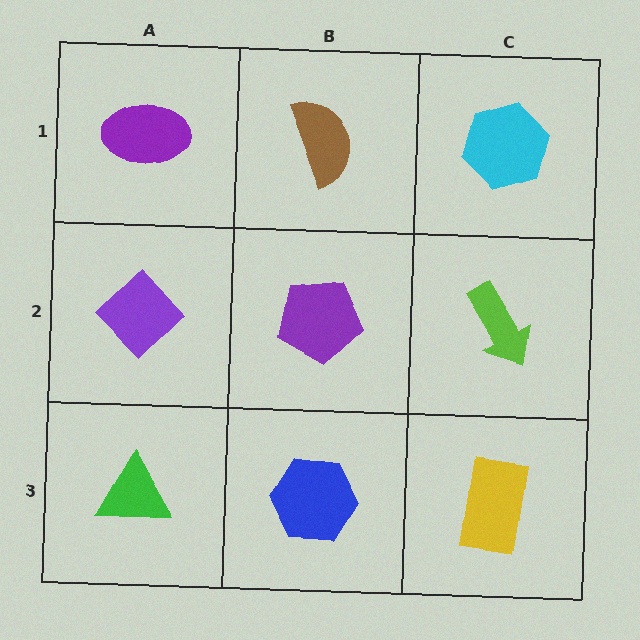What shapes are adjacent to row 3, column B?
A purple pentagon (row 2, column B), a green triangle (row 3, column A), a yellow rectangle (row 3, column C).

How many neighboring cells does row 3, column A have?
2.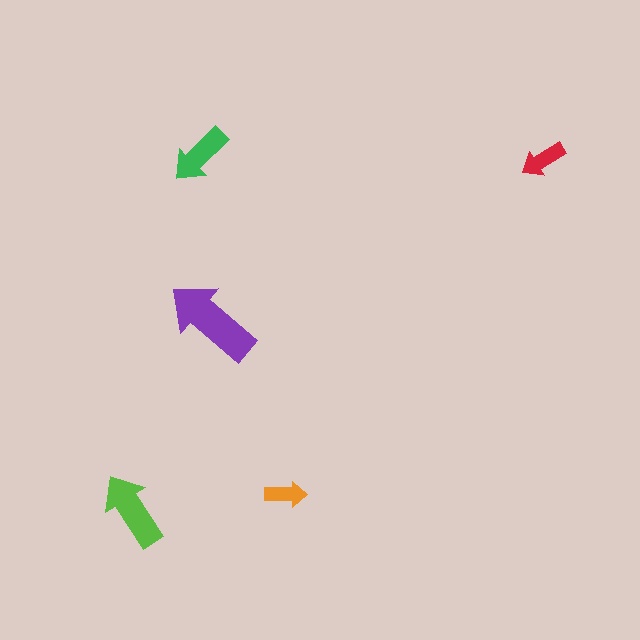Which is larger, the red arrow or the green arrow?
The green one.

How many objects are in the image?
There are 5 objects in the image.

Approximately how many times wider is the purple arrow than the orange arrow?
About 2.5 times wider.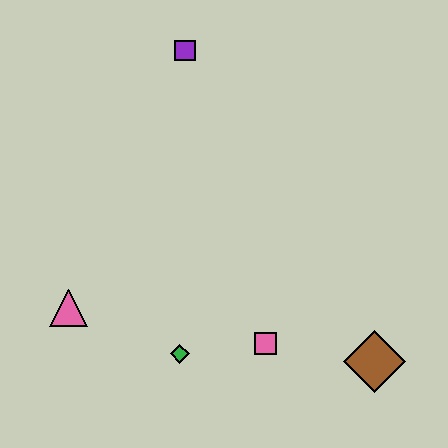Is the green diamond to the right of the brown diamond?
No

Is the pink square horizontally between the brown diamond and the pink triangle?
Yes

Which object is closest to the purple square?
The pink triangle is closest to the purple square.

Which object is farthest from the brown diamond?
The purple square is farthest from the brown diamond.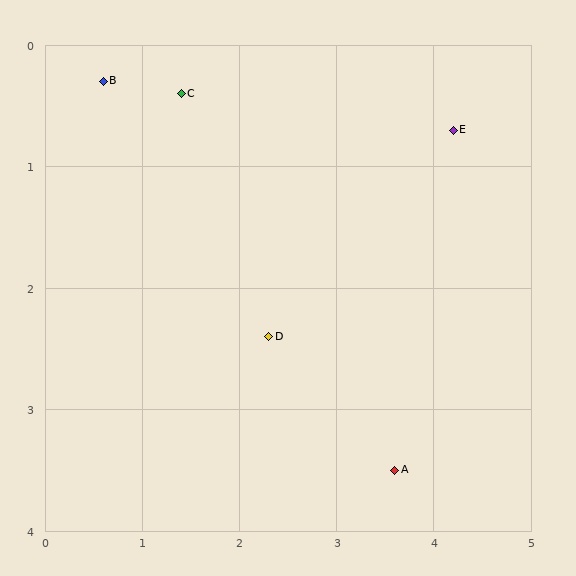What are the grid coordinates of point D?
Point D is at approximately (2.3, 2.4).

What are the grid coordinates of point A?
Point A is at approximately (3.6, 3.5).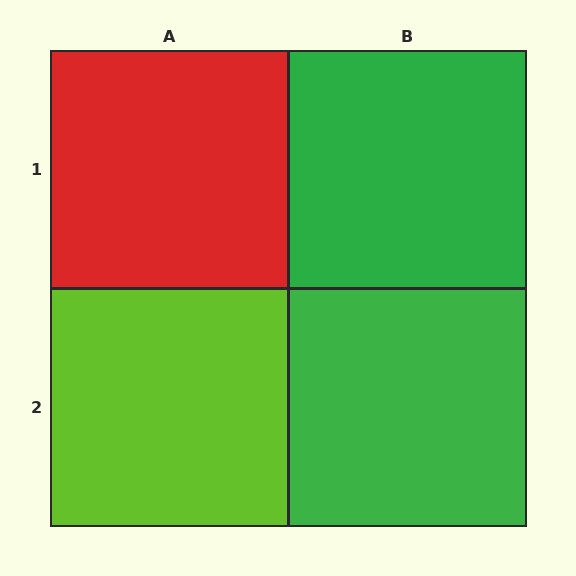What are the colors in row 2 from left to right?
Lime, green.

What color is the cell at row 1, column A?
Red.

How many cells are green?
2 cells are green.